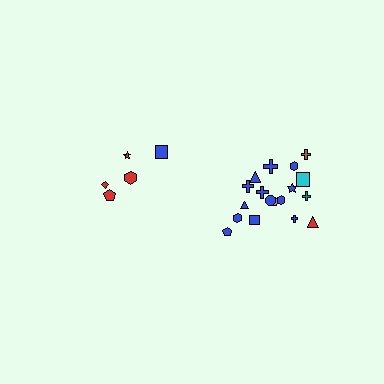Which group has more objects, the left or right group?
The right group.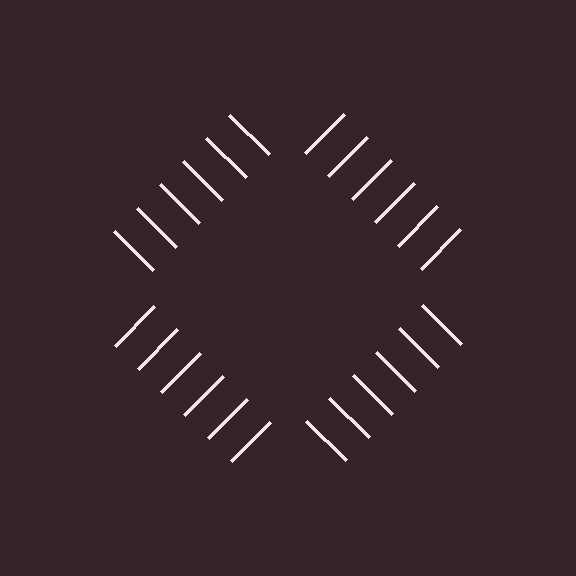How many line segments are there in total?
24 — 6 along each of the 4 edges.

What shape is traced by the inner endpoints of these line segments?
An illusory square — the line segments terminate on its edges but no continuous stroke is drawn.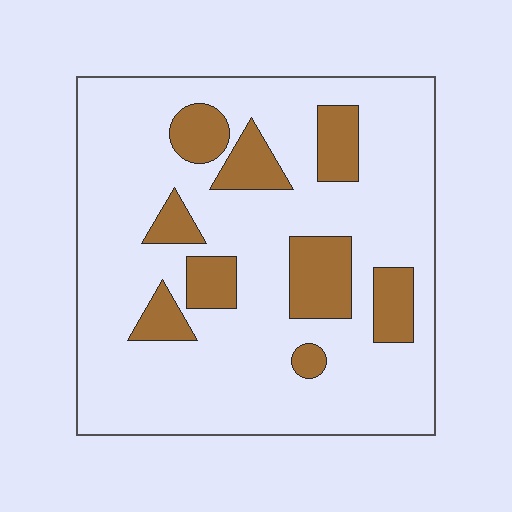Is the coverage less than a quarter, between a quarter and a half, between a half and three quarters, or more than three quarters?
Less than a quarter.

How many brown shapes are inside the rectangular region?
9.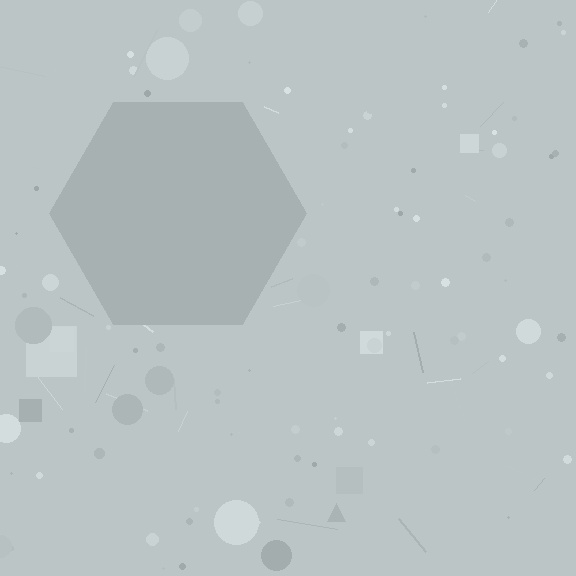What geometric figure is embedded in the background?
A hexagon is embedded in the background.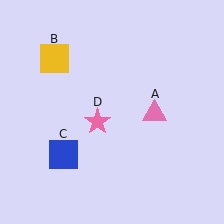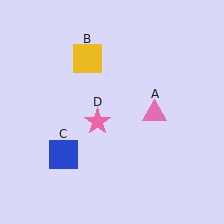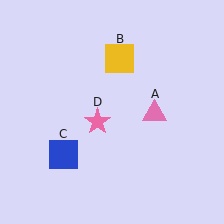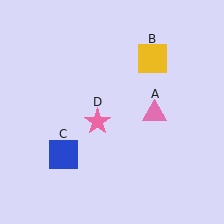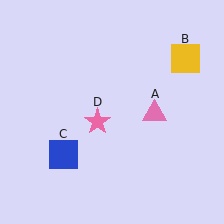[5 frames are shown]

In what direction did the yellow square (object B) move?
The yellow square (object B) moved right.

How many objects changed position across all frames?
1 object changed position: yellow square (object B).